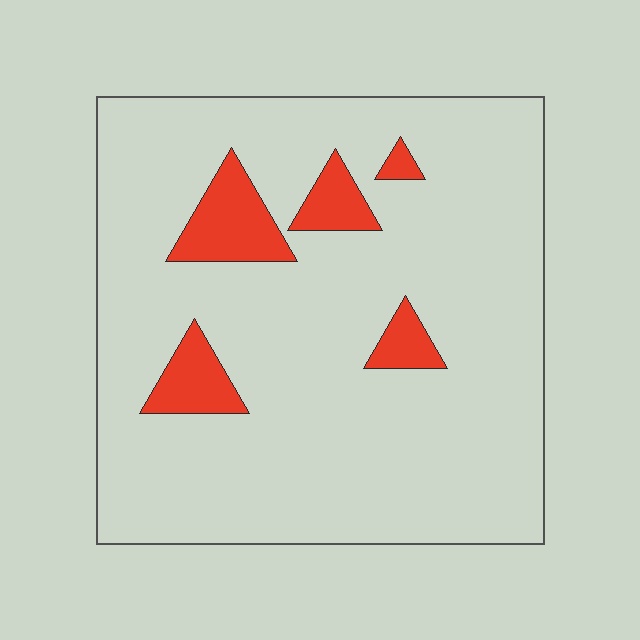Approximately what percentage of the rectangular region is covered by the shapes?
Approximately 10%.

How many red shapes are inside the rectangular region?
5.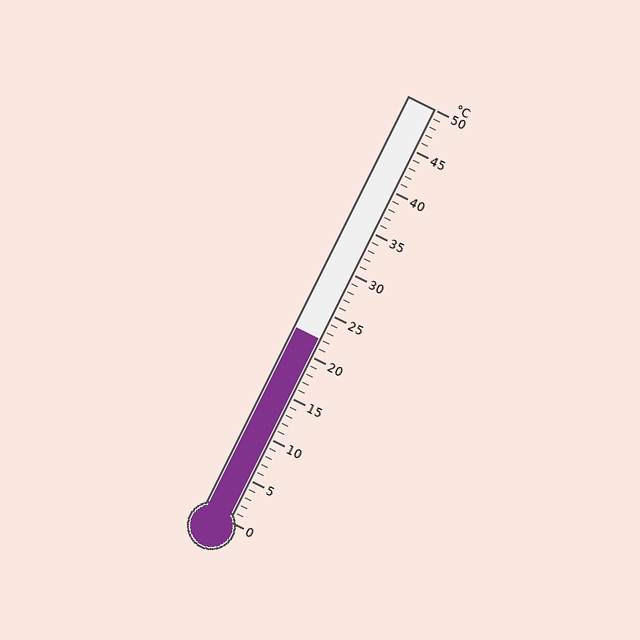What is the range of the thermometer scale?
The thermometer scale ranges from 0°C to 50°C.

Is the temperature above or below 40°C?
The temperature is below 40°C.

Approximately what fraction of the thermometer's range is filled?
The thermometer is filled to approximately 45% of its range.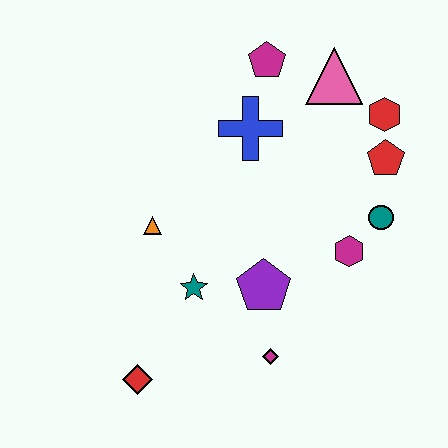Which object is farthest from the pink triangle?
The red diamond is farthest from the pink triangle.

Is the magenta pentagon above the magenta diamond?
Yes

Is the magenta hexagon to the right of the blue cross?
Yes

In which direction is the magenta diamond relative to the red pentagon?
The magenta diamond is below the red pentagon.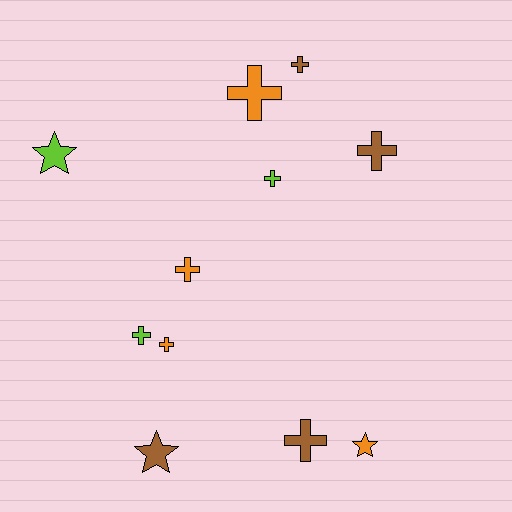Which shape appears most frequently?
Cross, with 8 objects.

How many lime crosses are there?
There are 2 lime crosses.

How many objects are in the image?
There are 11 objects.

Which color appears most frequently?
Orange, with 4 objects.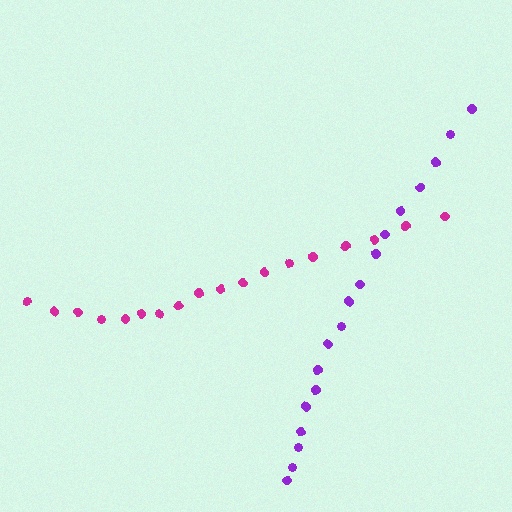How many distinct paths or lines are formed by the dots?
There are 2 distinct paths.